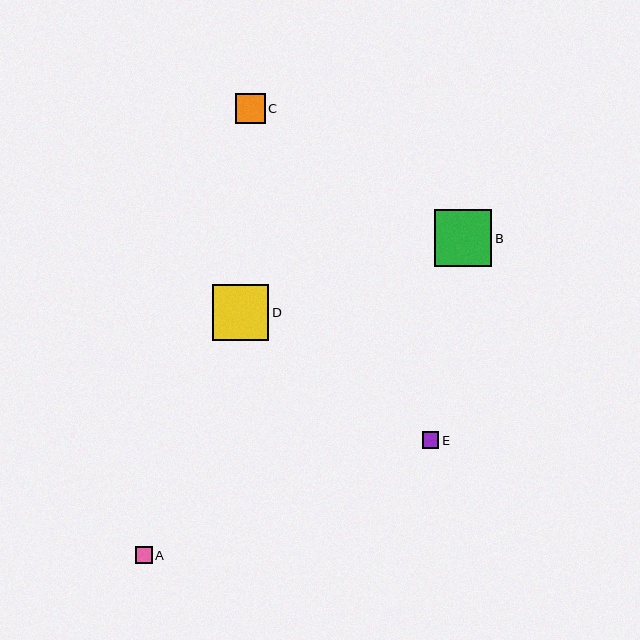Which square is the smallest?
Square A is the smallest with a size of approximately 16 pixels.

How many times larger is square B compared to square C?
Square B is approximately 1.9 times the size of square C.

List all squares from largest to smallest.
From largest to smallest: B, D, C, E, A.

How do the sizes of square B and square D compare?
Square B and square D are approximately the same size.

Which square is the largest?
Square B is the largest with a size of approximately 58 pixels.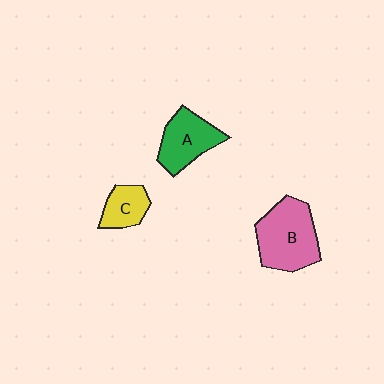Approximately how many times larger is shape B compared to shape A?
Approximately 1.4 times.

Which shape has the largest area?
Shape B (pink).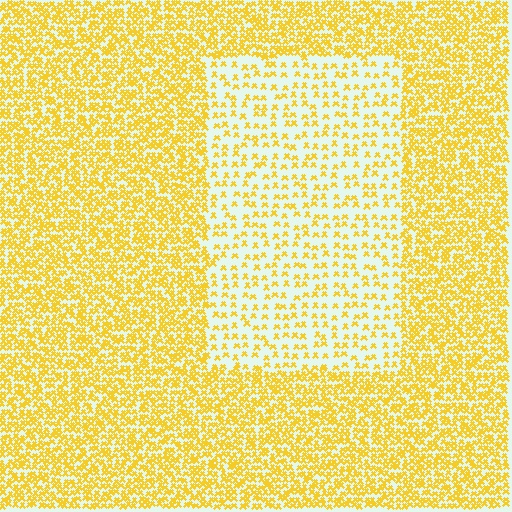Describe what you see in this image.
The image contains small yellow elements arranged at two different densities. A rectangle-shaped region is visible where the elements are less densely packed than the surrounding area.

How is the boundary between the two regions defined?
The boundary is defined by a change in element density (approximately 2.5x ratio). All elements are the same color, size, and shape.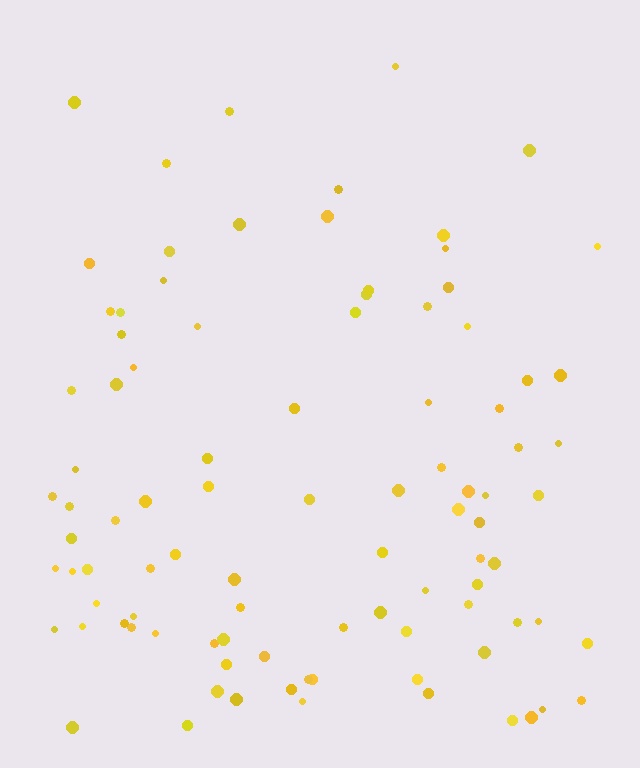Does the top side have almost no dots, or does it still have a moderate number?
Still a moderate number, just noticeably fewer than the bottom.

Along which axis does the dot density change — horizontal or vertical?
Vertical.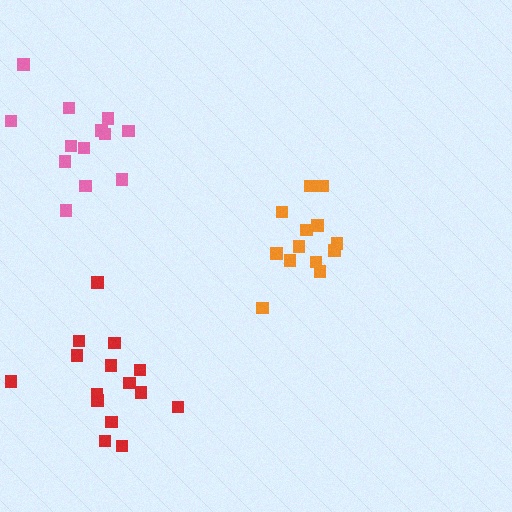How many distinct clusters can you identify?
There are 3 distinct clusters.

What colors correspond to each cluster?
The clusters are colored: orange, red, pink.